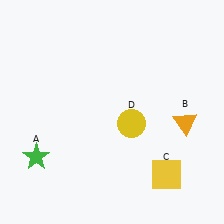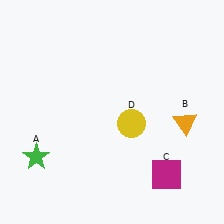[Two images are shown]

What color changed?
The square (C) changed from yellow in Image 1 to magenta in Image 2.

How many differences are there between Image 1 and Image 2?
There is 1 difference between the two images.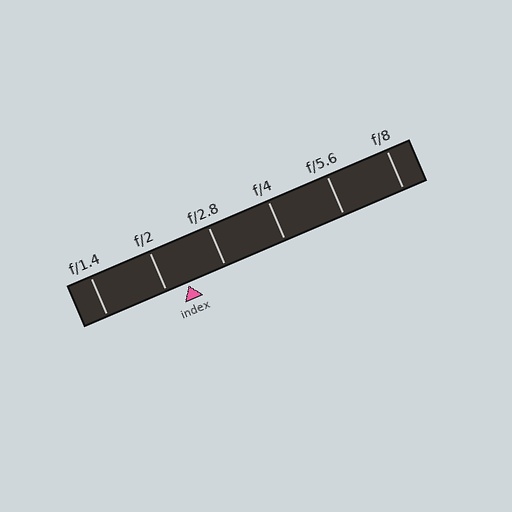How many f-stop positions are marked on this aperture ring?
There are 6 f-stop positions marked.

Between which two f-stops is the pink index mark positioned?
The index mark is between f/2 and f/2.8.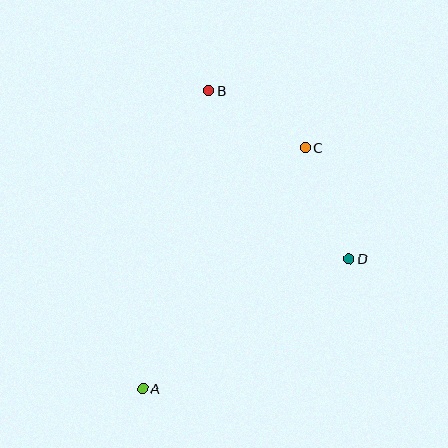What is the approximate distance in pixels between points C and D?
The distance between C and D is approximately 119 pixels.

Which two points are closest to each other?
Points B and C are closest to each other.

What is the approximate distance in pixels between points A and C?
The distance between A and C is approximately 291 pixels.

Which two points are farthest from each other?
Points A and B are farthest from each other.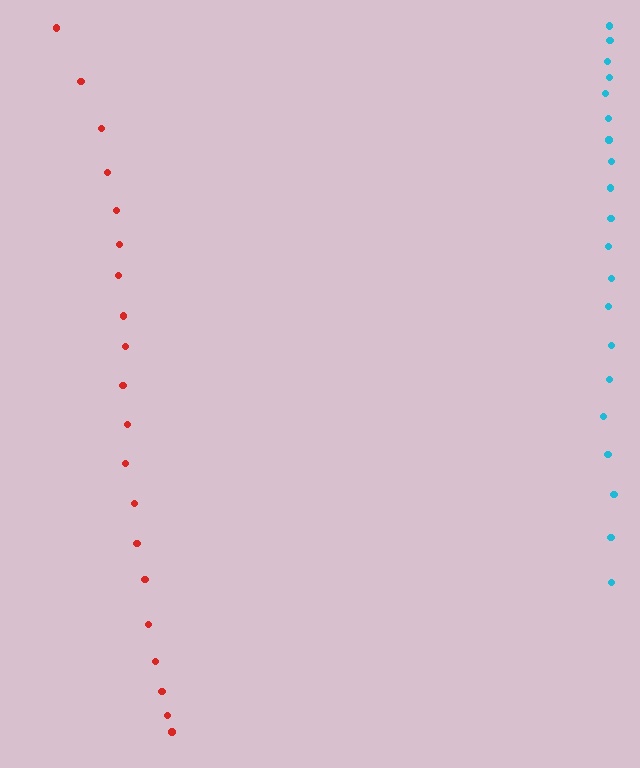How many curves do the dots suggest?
There are 2 distinct paths.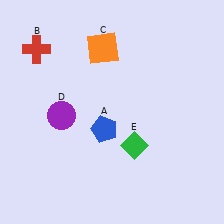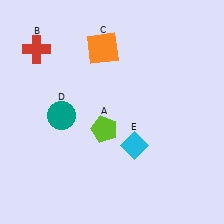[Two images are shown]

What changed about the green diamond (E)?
In Image 1, E is green. In Image 2, it changed to cyan.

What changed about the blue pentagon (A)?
In Image 1, A is blue. In Image 2, it changed to lime.